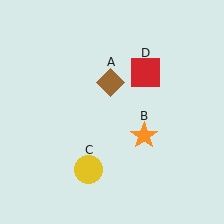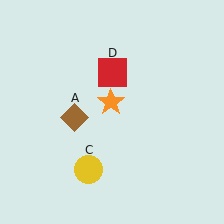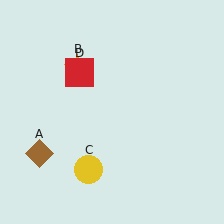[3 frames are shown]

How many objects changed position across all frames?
3 objects changed position: brown diamond (object A), orange star (object B), red square (object D).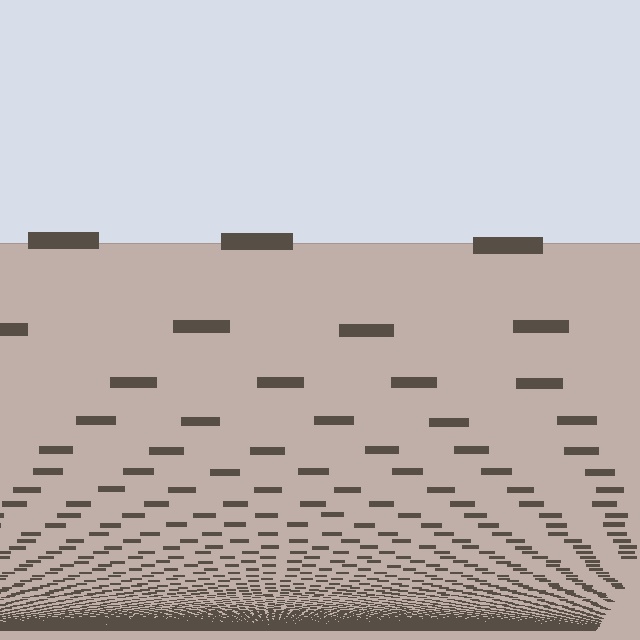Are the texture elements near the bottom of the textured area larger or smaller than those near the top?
Smaller. The gradient is inverted — elements near the bottom are smaller and denser.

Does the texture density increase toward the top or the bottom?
Density increases toward the bottom.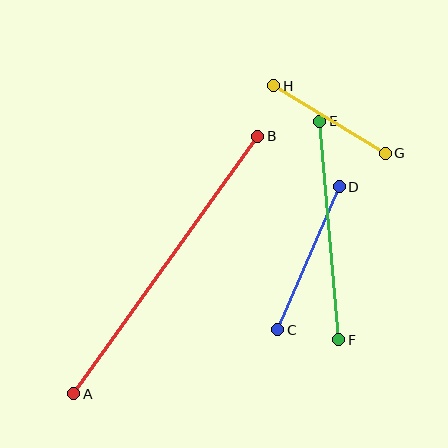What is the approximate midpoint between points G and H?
The midpoint is at approximately (330, 120) pixels.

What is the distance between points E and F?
The distance is approximately 219 pixels.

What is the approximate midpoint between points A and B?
The midpoint is at approximately (166, 265) pixels.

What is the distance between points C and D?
The distance is approximately 156 pixels.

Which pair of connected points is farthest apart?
Points A and B are farthest apart.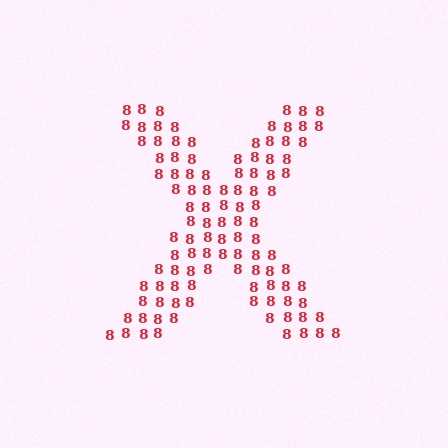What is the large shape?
The large shape is the letter X.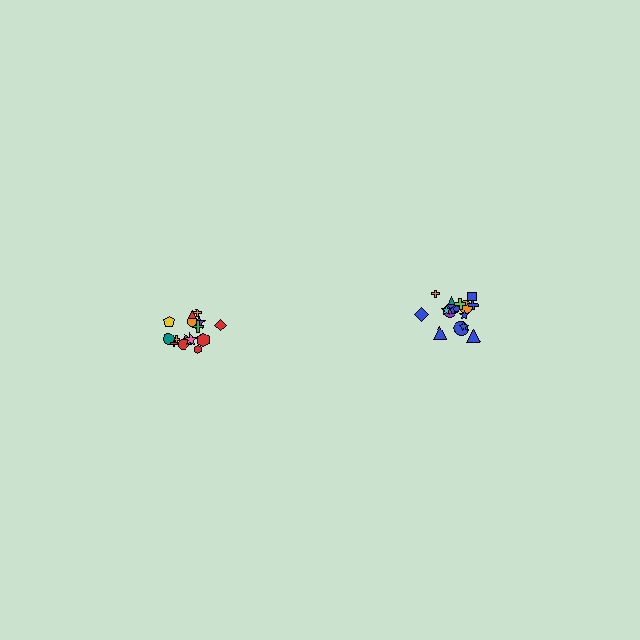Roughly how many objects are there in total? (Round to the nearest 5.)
Roughly 35 objects in total.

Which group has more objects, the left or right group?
The right group.